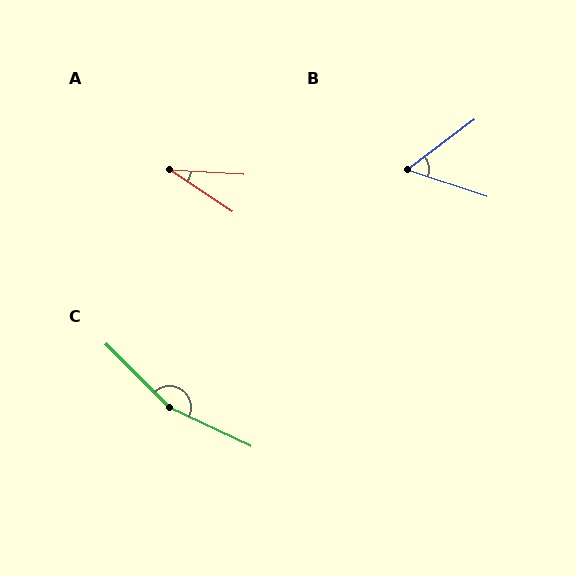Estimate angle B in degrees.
Approximately 55 degrees.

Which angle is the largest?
C, at approximately 161 degrees.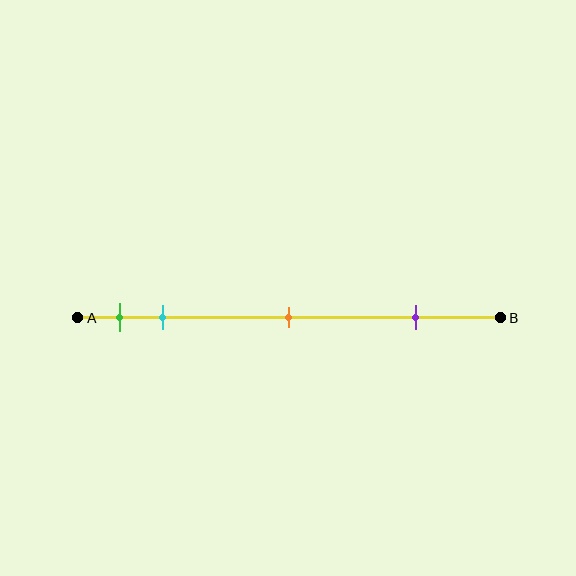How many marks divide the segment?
There are 4 marks dividing the segment.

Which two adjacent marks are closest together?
The green and cyan marks are the closest adjacent pair.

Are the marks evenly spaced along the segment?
No, the marks are not evenly spaced.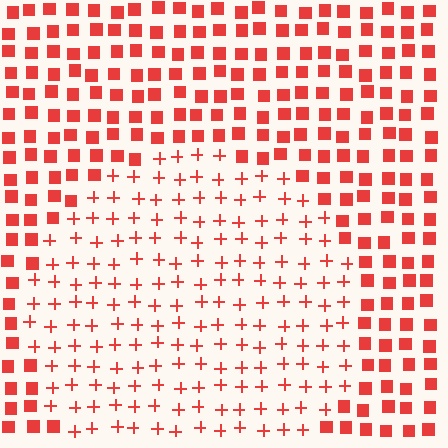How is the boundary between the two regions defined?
The boundary is defined by a change in element shape: plus signs inside vs. squares outside. All elements share the same color and spacing.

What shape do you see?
I see a circle.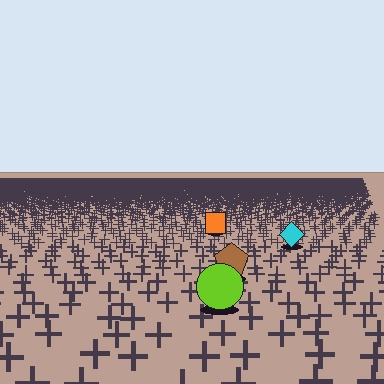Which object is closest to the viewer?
The lime circle is closest. The texture marks near it are larger and more spread out.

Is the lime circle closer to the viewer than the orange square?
Yes. The lime circle is closer — you can tell from the texture gradient: the ground texture is coarser near it.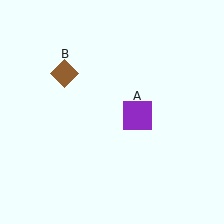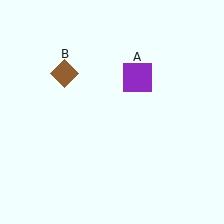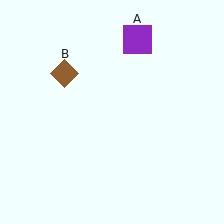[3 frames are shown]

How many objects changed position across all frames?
1 object changed position: purple square (object A).